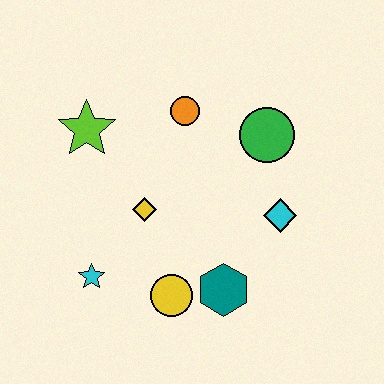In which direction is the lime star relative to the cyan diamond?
The lime star is to the left of the cyan diamond.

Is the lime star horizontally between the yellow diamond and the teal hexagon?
No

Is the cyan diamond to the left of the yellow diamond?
No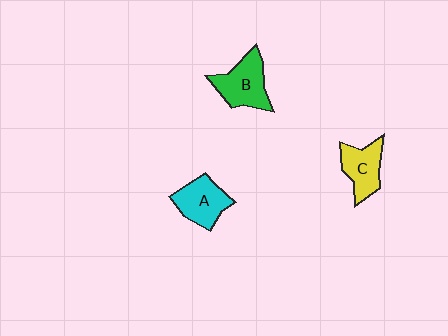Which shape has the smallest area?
Shape C (yellow).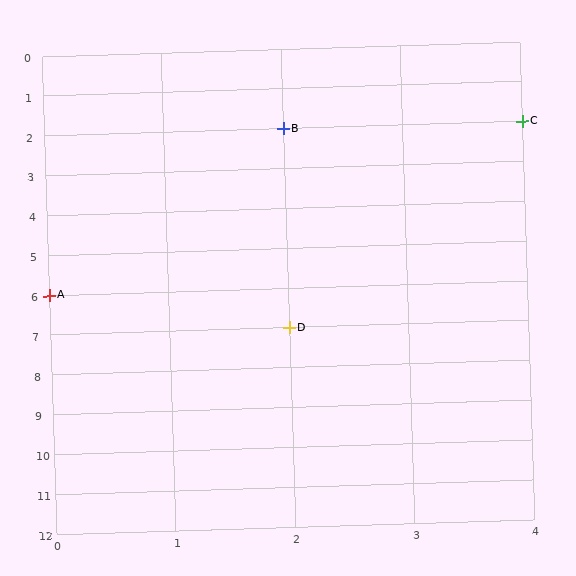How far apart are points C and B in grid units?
Points C and B are 2 columns apart.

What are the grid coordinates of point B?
Point B is at grid coordinates (2, 2).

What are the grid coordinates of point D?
Point D is at grid coordinates (2, 7).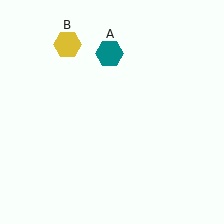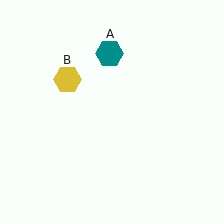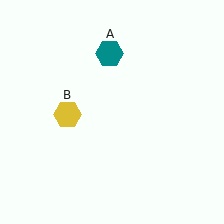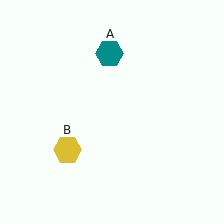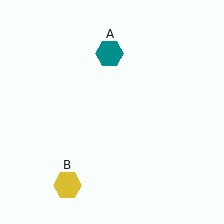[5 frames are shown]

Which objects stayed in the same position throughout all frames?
Teal hexagon (object A) remained stationary.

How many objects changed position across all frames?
1 object changed position: yellow hexagon (object B).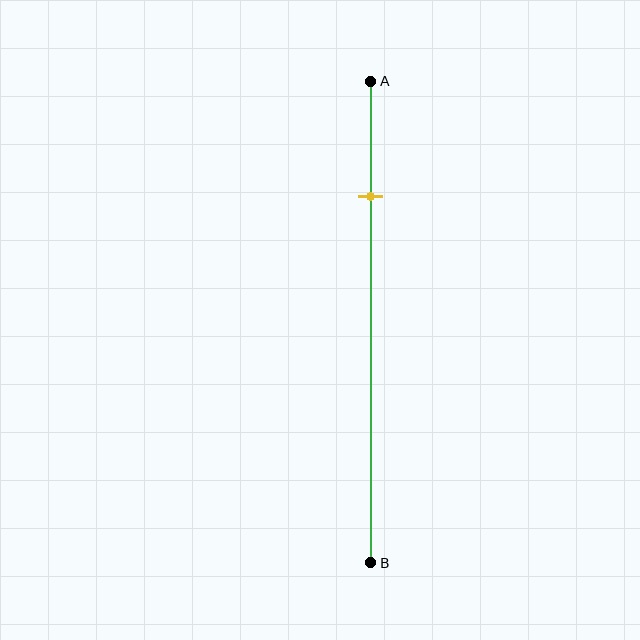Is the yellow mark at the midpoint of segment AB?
No, the mark is at about 25% from A, not at the 50% midpoint.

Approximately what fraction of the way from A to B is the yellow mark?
The yellow mark is approximately 25% of the way from A to B.